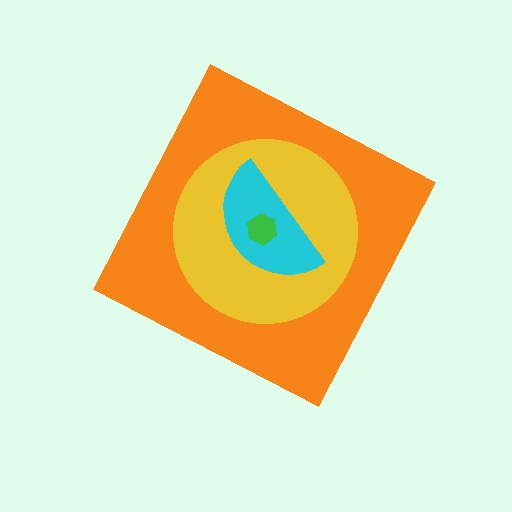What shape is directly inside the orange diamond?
The yellow circle.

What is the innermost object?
The green hexagon.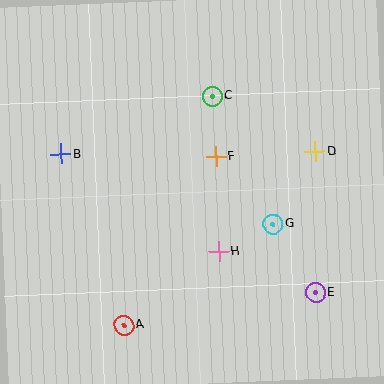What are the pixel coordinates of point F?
Point F is at (216, 157).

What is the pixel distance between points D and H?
The distance between D and H is 139 pixels.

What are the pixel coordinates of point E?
Point E is at (316, 293).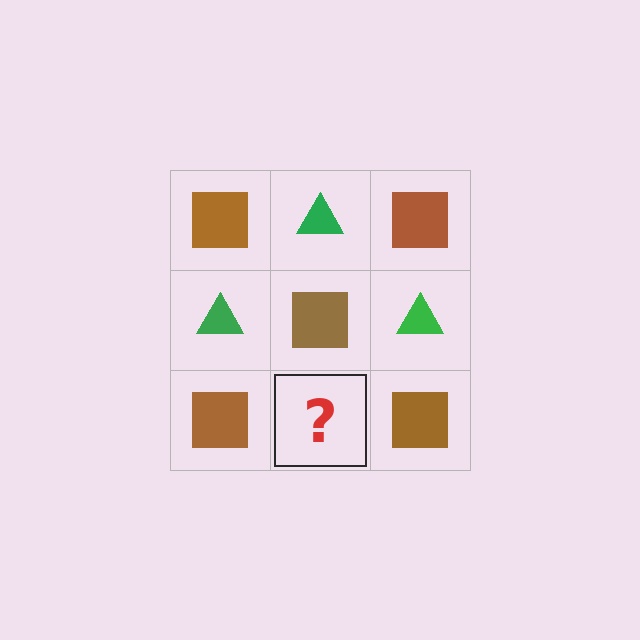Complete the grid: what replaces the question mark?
The question mark should be replaced with a green triangle.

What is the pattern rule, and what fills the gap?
The rule is that it alternates brown square and green triangle in a checkerboard pattern. The gap should be filled with a green triangle.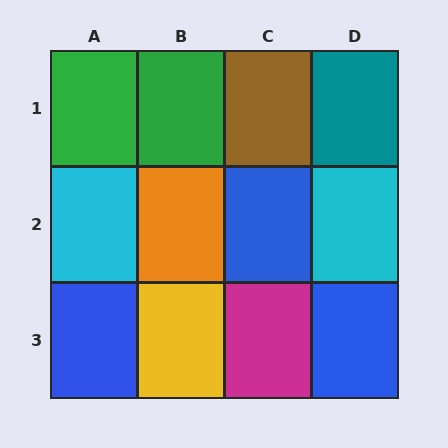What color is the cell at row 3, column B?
Yellow.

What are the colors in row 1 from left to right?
Green, green, brown, teal.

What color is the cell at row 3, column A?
Blue.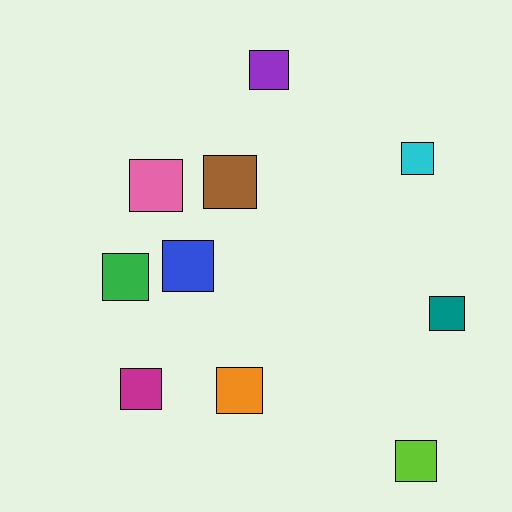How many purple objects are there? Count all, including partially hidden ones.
There is 1 purple object.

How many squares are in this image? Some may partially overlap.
There are 10 squares.